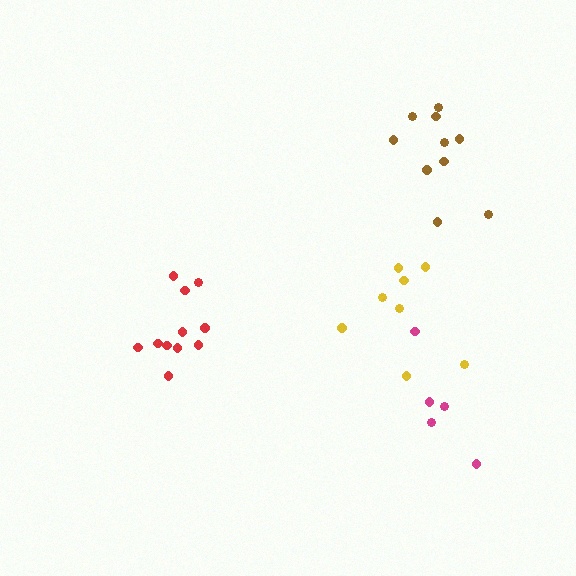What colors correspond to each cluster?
The clusters are colored: brown, yellow, red, magenta.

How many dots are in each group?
Group 1: 10 dots, Group 2: 8 dots, Group 3: 11 dots, Group 4: 5 dots (34 total).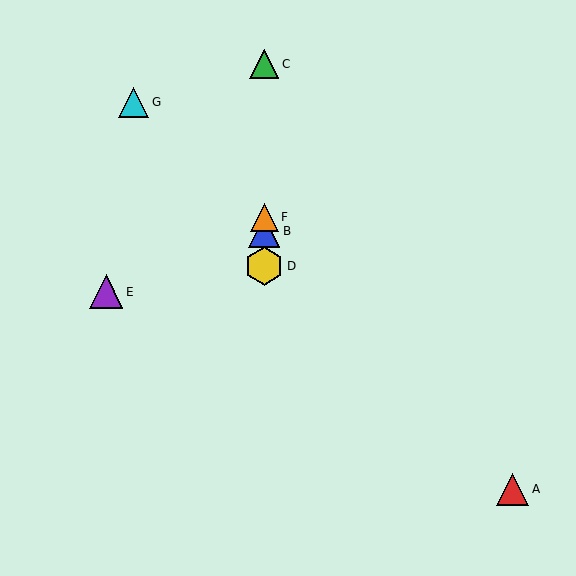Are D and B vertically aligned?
Yes, both are at x≈264.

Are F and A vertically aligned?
No, F is at x≈264 and A is at x≈512.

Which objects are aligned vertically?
Objects B, C, D, F are aligned vertically.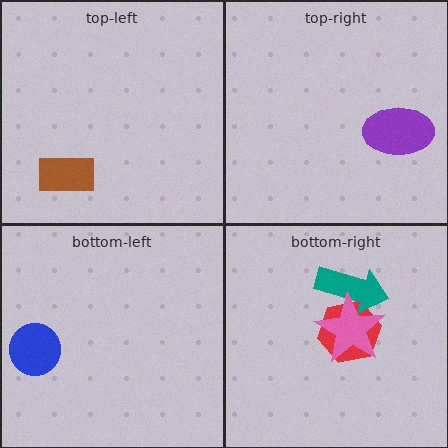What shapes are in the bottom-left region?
The blue circle.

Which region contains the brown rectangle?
The top-left region.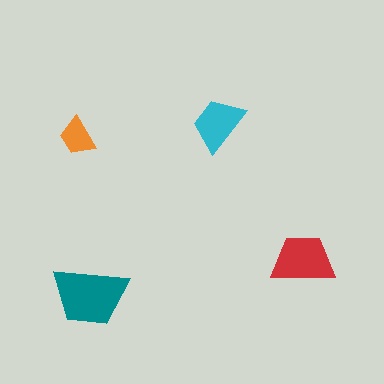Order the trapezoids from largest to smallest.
the teal one, the red one, the cyan one, the orange one.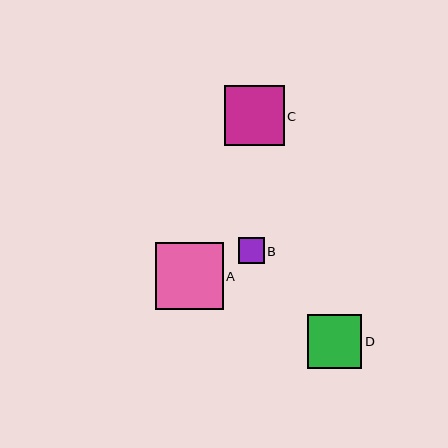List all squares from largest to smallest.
From largest to smallest: A, C, D, B.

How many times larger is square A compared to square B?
Square A is approximately 2.6 times the size of square B.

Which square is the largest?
Square A is the largest with a size of approximately 67 pixels.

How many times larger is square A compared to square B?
Square A is approximately 2.6 times the size of square B.